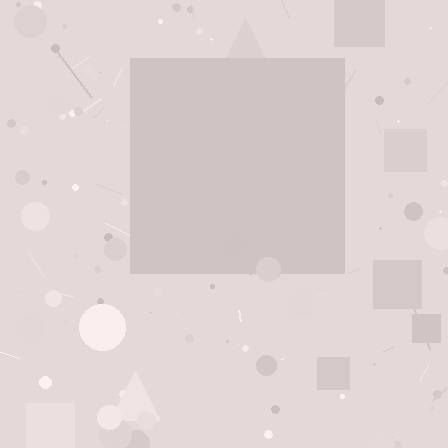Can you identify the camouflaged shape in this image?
The camouflaged shape is a square.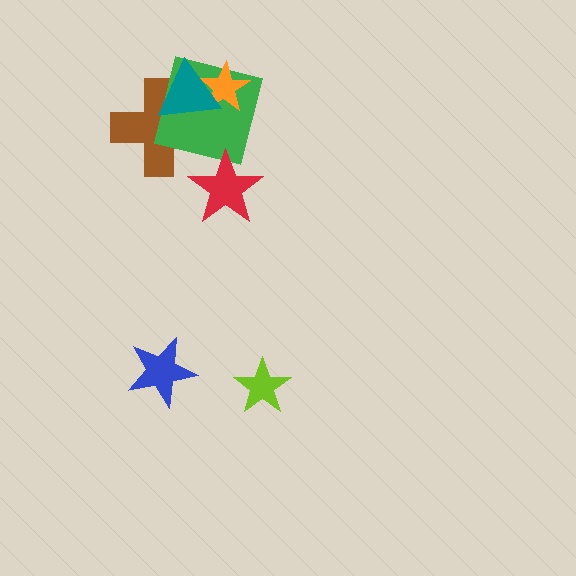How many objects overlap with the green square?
3 objects overlap with the green square.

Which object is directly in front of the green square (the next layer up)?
The orange star is directly in front of the green square.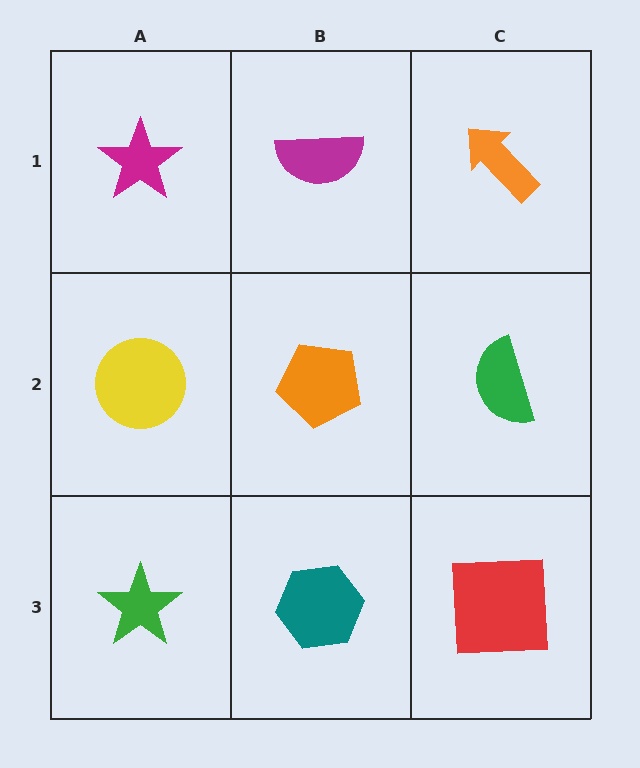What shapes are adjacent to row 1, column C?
A green semicircle (row 2, column C), a magenta semicircle (row 1, column B).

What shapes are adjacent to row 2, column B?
A magenta semicircle (row 1, column B), a teal hexagon (row 3, column B), a yellow circle (row 2, column A), a green semicircle (row 2, column C).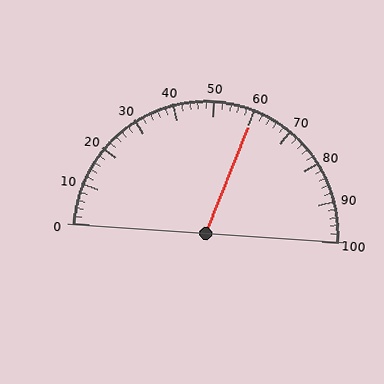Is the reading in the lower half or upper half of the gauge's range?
The reading is in the upper half of the range (0 to 100).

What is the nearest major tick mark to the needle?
The nearest major tick mark is 60.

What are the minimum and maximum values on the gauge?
The gauge ranges from 0 to 100.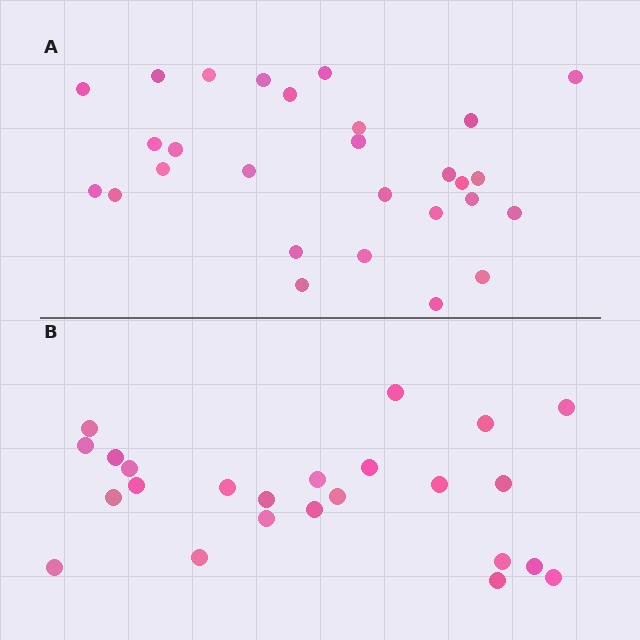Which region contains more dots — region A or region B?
Region A (the top region) has more dots.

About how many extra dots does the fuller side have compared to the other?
Region A has about 4 more dots than region B.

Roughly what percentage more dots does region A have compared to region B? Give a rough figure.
About 15% more.